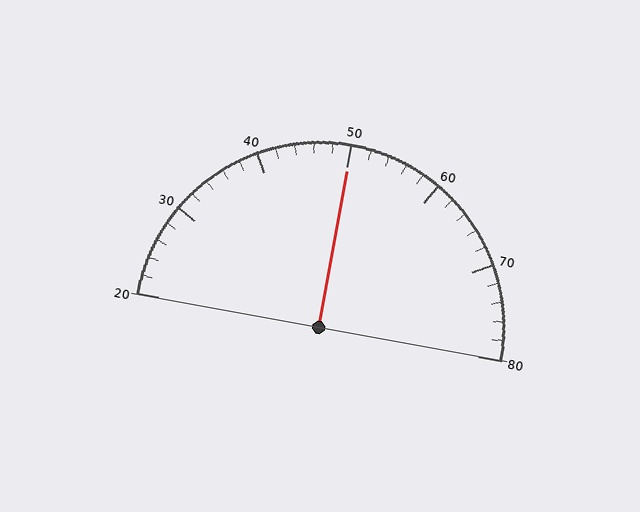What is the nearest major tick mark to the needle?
The nearest major tick mark is 50.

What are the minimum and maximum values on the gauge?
The gauge ranges from 20 to 80.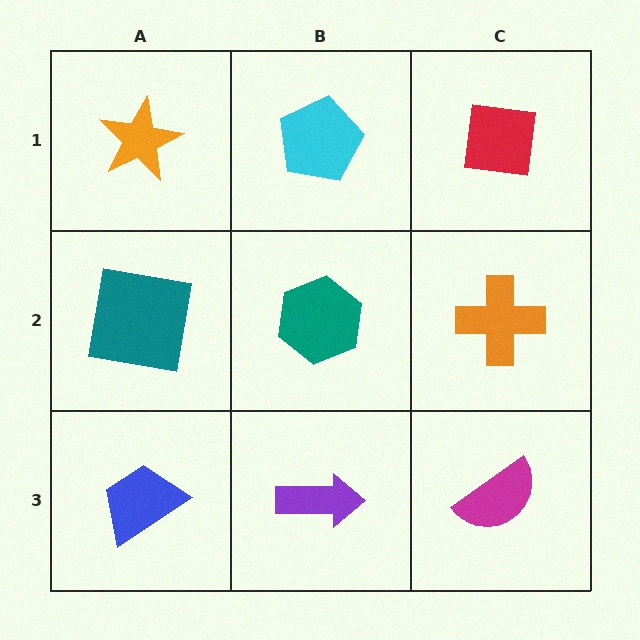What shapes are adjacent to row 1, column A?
A teal square (row 2, column A), a cyan pentagon (row 1, column B).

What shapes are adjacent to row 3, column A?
A teal square (row 2, column A), a purple arrow (row 3, column B).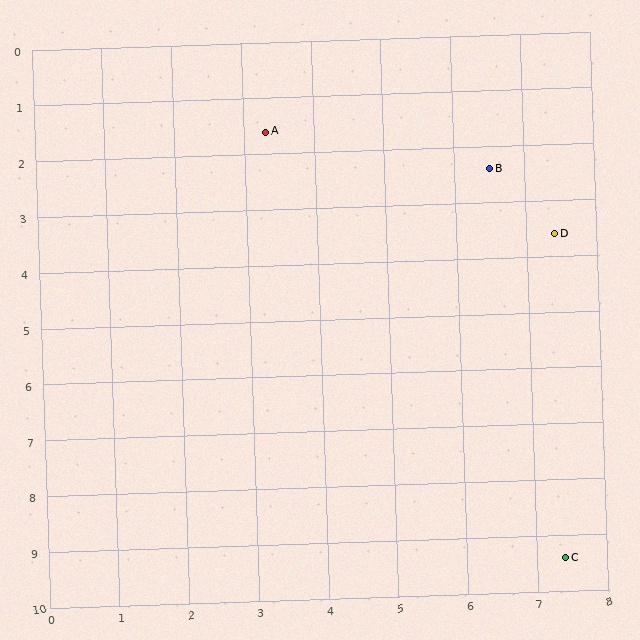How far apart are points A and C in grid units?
Points A and C are about 8.8 grid units apart.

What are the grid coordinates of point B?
Point B is at approximately (6.5, 2.4).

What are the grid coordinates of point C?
Point C is at approximately (7.4, 9.4).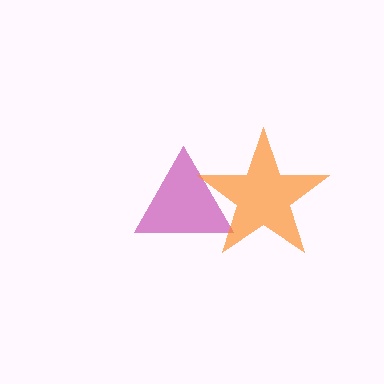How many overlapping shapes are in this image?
There are 2 overlapping shapes in the image.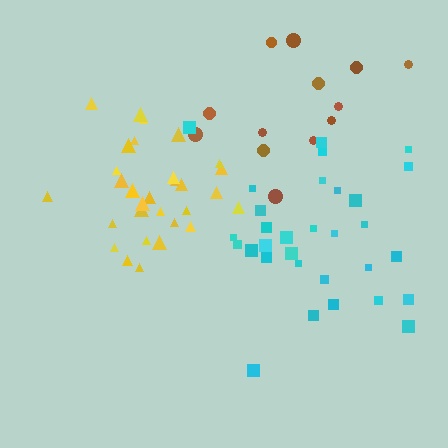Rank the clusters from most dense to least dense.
yellow, cyan, brown.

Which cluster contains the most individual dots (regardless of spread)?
Cyan (32).